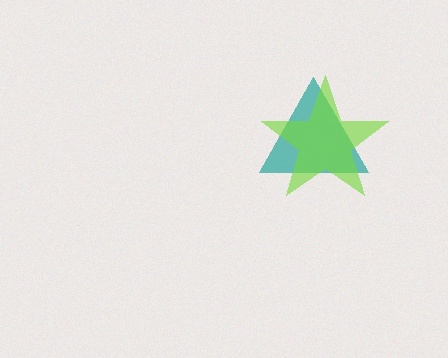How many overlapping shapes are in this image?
There are 2 overlapping shapes in the image.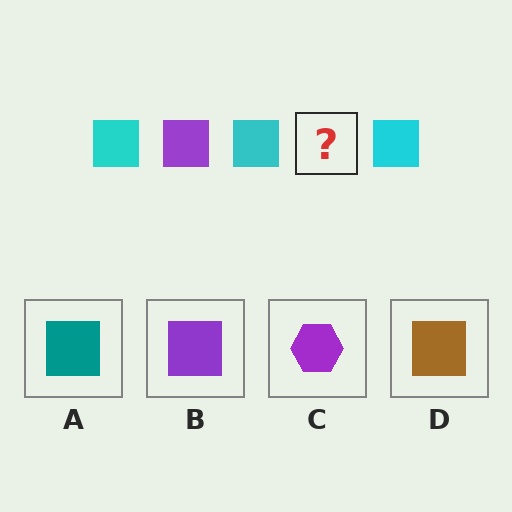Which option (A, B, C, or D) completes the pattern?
B.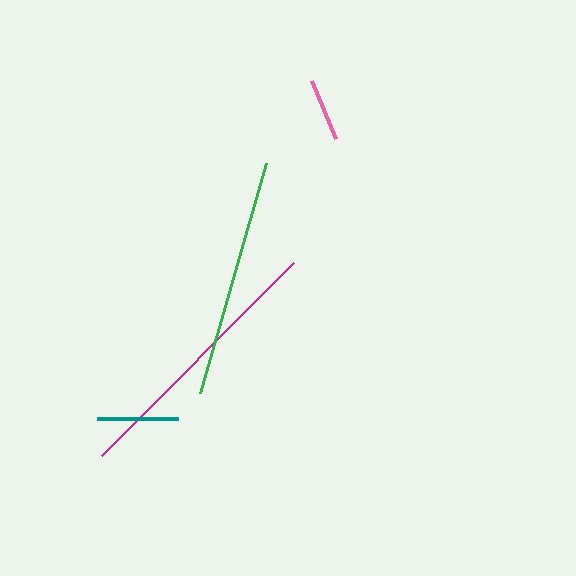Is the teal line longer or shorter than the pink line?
The teal line is longer than the pink line.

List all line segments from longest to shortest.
From longest to shortest: magenta, green, teal, pink.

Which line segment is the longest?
The magenta line is the longest at approximately 273 pixels.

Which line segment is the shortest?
The pink line is the shortest at approximately 62 pixels.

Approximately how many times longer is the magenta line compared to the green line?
The magenta line is approximately 1.1 times the length of the green line.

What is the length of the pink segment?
The pink segment is approximately 62 pixels long.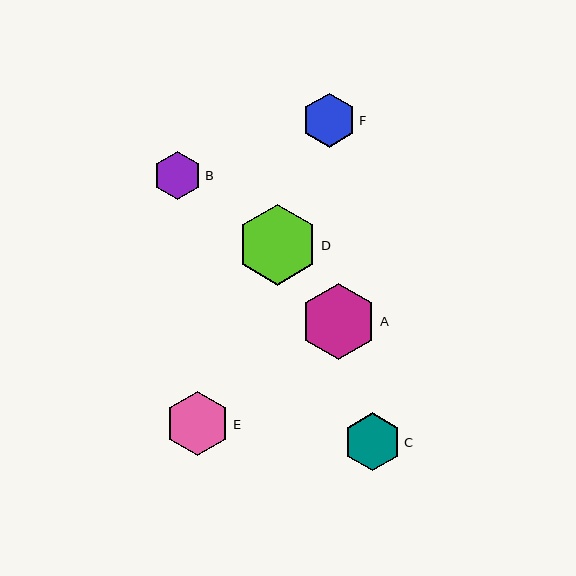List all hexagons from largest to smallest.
From largest to smallest: D, A, E, C, F, B.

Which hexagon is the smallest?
Hexagon B is the smallest with a size of approximately 48 pixels.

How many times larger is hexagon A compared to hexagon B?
Hexagon A is approximately 1.6 times the size of hexagon B.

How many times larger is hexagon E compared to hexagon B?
Hexagon E is approximately 1.3 times the size of hexagon B.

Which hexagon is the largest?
Hexagon D is the largest with a size of approximately 81 pixels.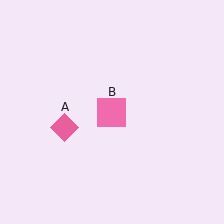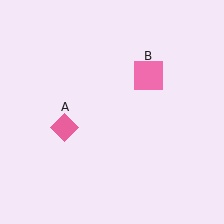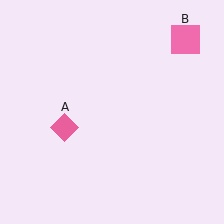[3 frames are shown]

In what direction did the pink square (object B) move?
The pink square (object B) moved up and to the right.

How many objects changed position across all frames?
1 object changed position: pink square (object B).